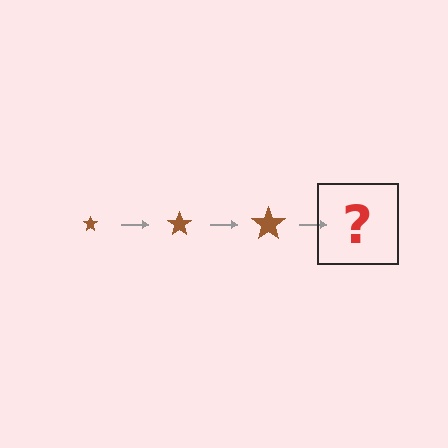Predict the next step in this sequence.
The next step is a brown star, larger than the previous one.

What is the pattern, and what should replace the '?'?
The pattern is that the star gets progressively larger each step. The '?' should be a brown star, larger than the previous one.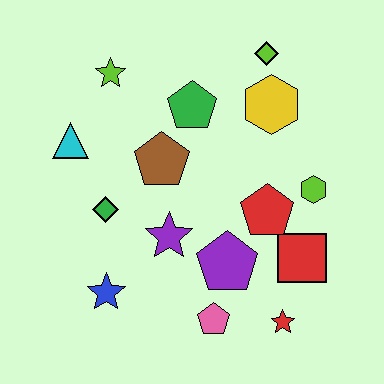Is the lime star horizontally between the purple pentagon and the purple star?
No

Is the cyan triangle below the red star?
No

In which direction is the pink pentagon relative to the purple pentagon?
The pink pentagon is below the purple pentagon.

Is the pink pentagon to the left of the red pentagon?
Yes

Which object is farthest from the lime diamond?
The blue star is farthest from the lime diamond.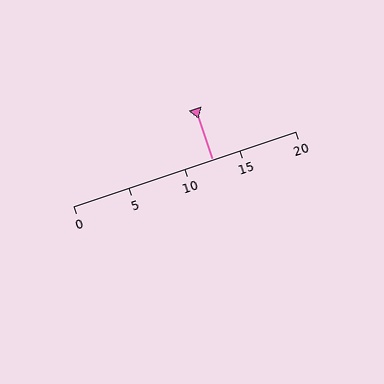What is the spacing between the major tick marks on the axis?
The major ticks are spaced 5 apart.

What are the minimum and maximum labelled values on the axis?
The axis runs from 0 to 20.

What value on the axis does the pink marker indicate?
The marker indicates approximately 12.5.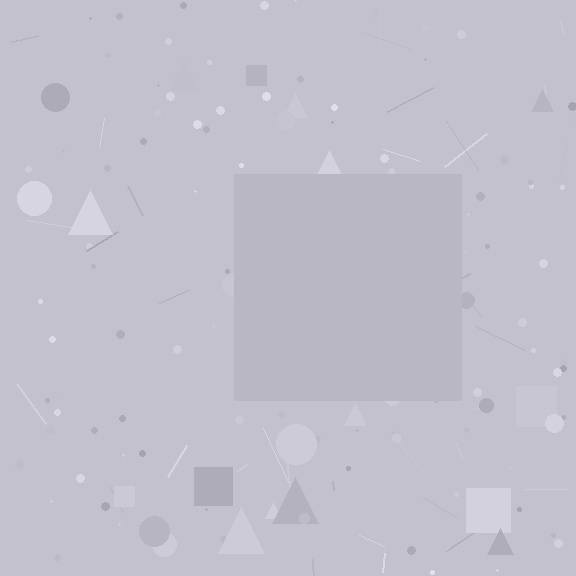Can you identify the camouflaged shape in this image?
The camouflaged shape is a square.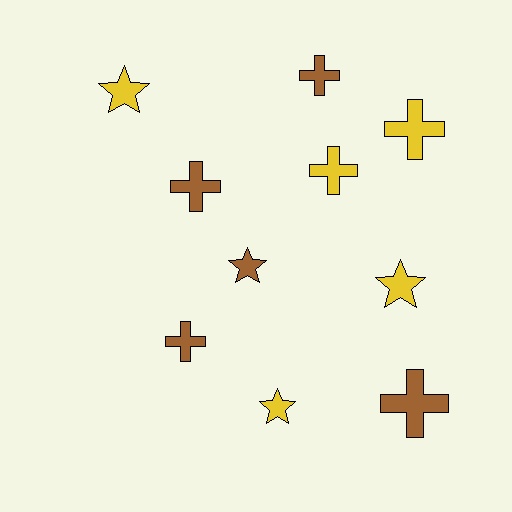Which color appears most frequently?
Brown, with 5 objects.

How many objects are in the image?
There are 10 objects.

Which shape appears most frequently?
Cross, with 6 objects.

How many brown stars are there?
There is 1 brown star.